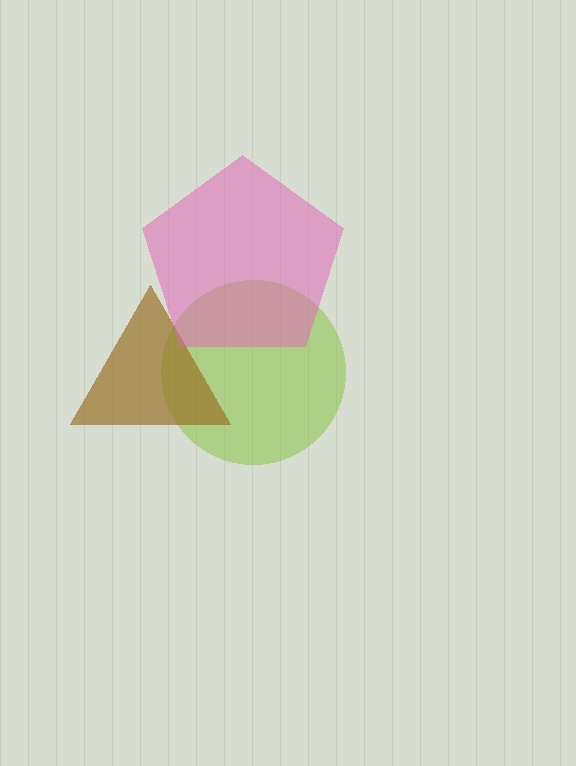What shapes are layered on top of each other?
The layered shapes are: a lime circle, a brown triangle, a pink pentagon.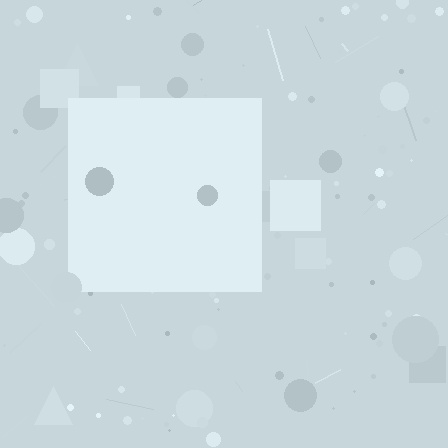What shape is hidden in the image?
A square is hidden in the image.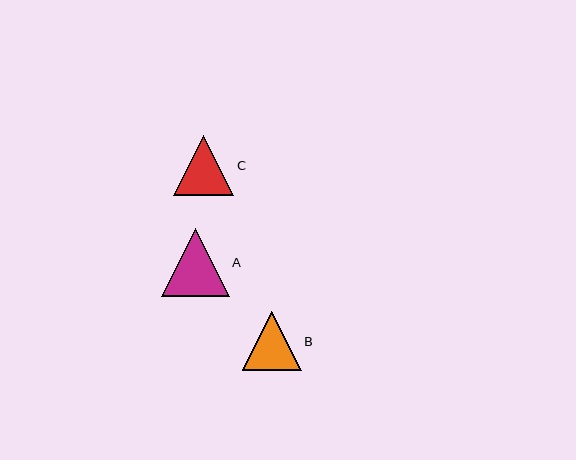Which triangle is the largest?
Triangle A is the largest with a size of approximately 68 pixels.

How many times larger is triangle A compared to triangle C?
Triangle A is approximately 1.1 times the size of triangle C.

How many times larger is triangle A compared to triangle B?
Triangle A is approximately 1.2 times the size of triangle B.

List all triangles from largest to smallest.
From largest to smallest: A, C, B.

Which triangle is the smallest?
Triangle B is the smallest with a size of approximately 59 pixels.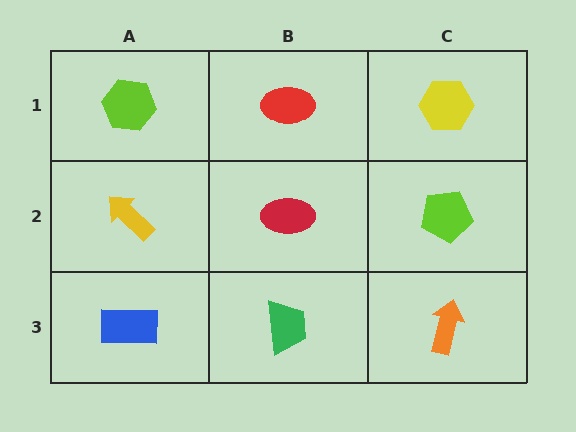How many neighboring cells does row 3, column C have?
2.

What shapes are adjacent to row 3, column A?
A yellow arrow (row 2, column A), a green trapezoid (row 3, column B).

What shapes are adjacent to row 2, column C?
A yellow hexagon (row 1, column C), an orange arrow (row 3, column C), a red ellipse (row 2, column B).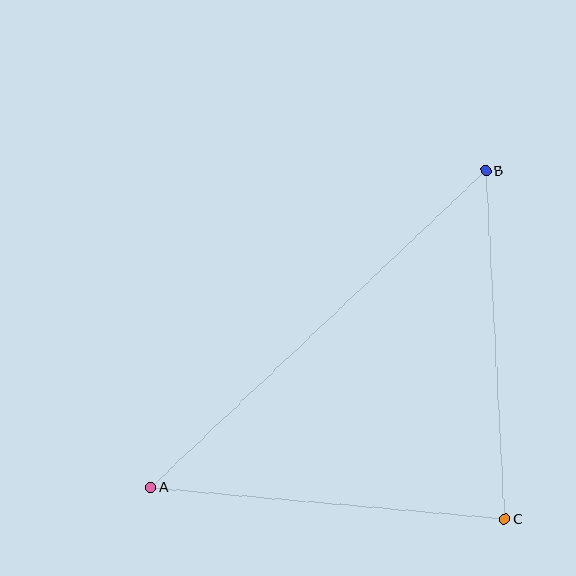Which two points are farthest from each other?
Points A and B are farthest from each other.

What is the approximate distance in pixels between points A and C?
The distance between A and C is approximately 355 pixels.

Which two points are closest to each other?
Points B and C are closest to each other.